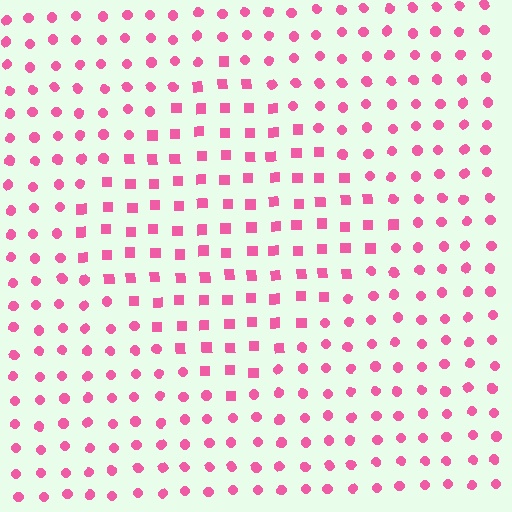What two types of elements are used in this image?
The image uses squares inside the diamond region and circles outside it.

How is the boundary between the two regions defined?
The boundary is defined by a change in element shape: squares inside vs. circles outside. All elements share the same color and spacing.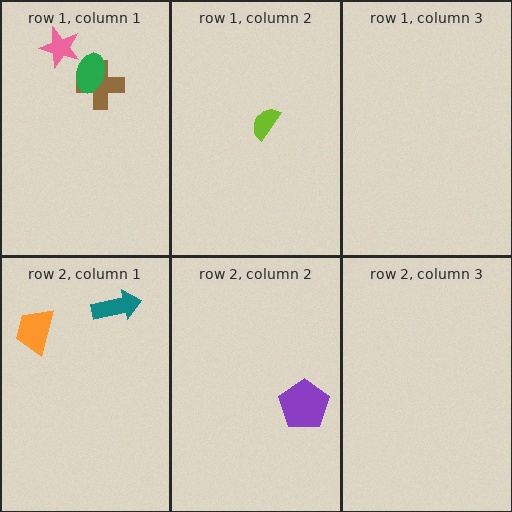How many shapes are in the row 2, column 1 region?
2.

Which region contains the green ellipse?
The row 1, column 1 region.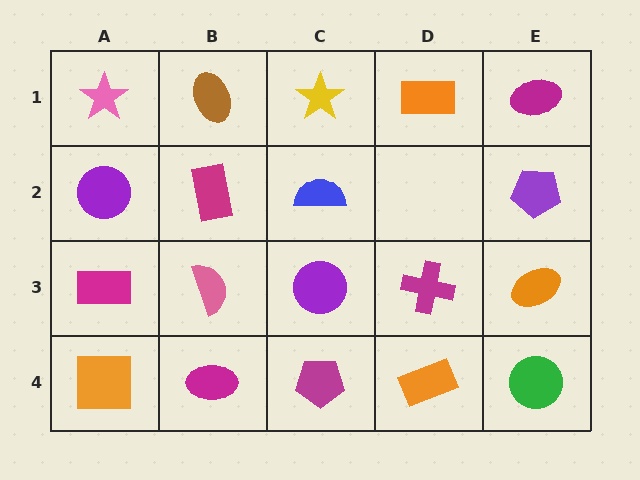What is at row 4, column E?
A green circle.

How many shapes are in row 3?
5 shapes.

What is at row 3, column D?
A magenta cross.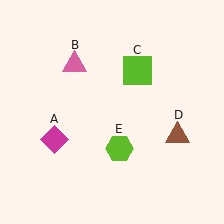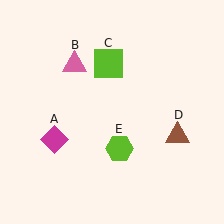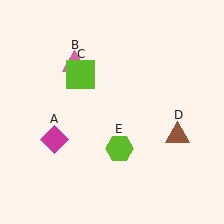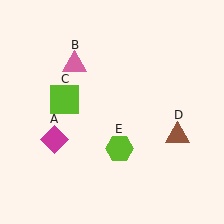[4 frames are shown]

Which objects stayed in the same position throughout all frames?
Magenta diamond (object A) and pink triangle (object B) and brown triangle (object D) and lime hexagon (object E) remained stationary.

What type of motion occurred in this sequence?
The lime square (object C) rotated counterclockwise around the center of the scene.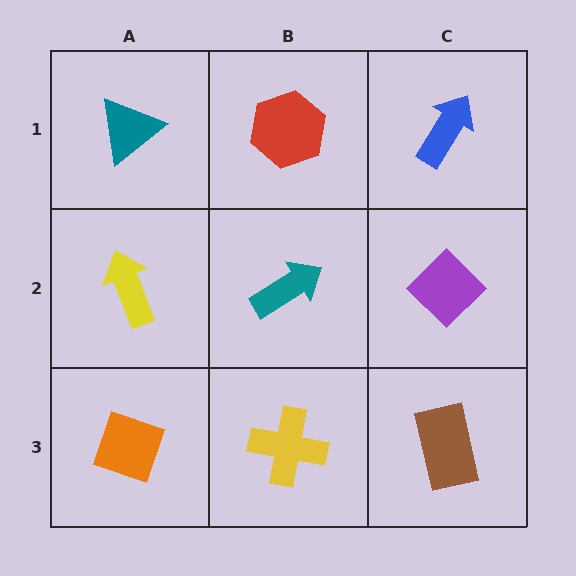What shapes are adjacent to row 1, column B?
A teal arrow (row 2, column B), a teal triangle (row 1, column A), a blue arrow (row 1, column C).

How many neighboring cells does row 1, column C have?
2.